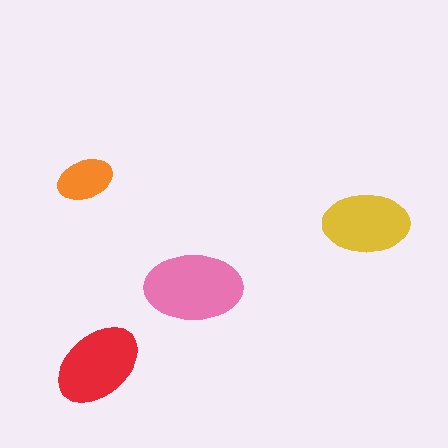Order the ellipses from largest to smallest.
the pink one, the red one, the yellow one, the orange one.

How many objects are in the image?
There are 4 objects in the image.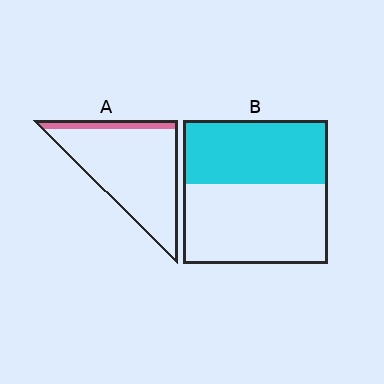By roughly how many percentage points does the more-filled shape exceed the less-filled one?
By roughly 30 percentage points (B over A).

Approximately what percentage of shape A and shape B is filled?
A is approximately 10% and B is approximately 45%.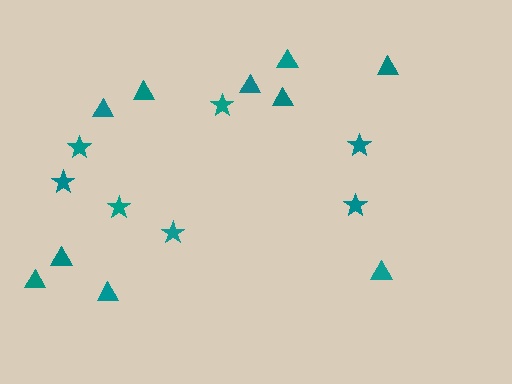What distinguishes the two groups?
There are 2 groups: one group of stars (7) and one group of triangles (10).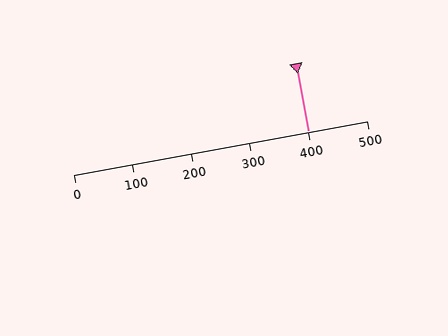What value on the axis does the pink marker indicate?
The marker indicates approximately 400.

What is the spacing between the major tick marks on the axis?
The major ticks are spaced 100 apart.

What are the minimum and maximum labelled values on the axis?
The axis runs from 0 to 500.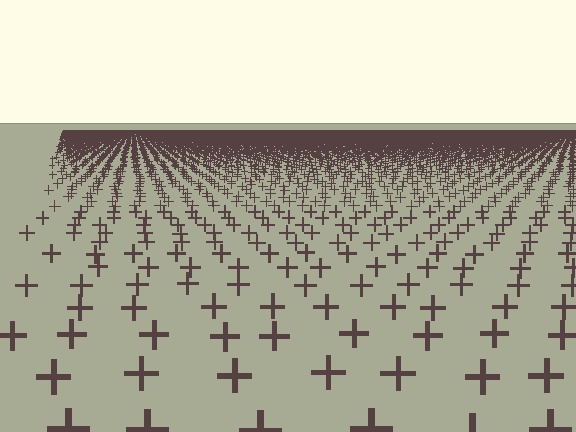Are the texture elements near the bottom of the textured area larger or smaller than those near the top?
Larger. Near the bottom, elements are closer to the viewer and appear at a bigger on-screen size.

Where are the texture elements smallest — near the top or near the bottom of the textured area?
Near the top.